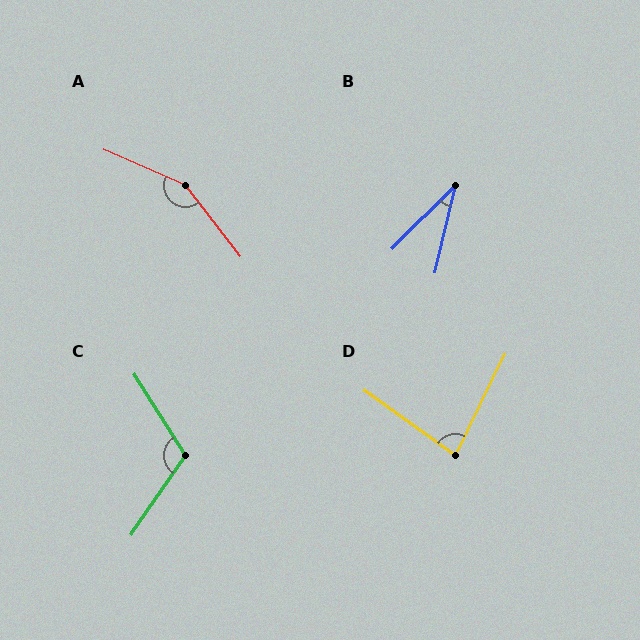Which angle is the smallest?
B, at approximately 32 degrees.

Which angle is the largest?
A, at approximately 151 degrees.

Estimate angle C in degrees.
Approximately 114 degrees.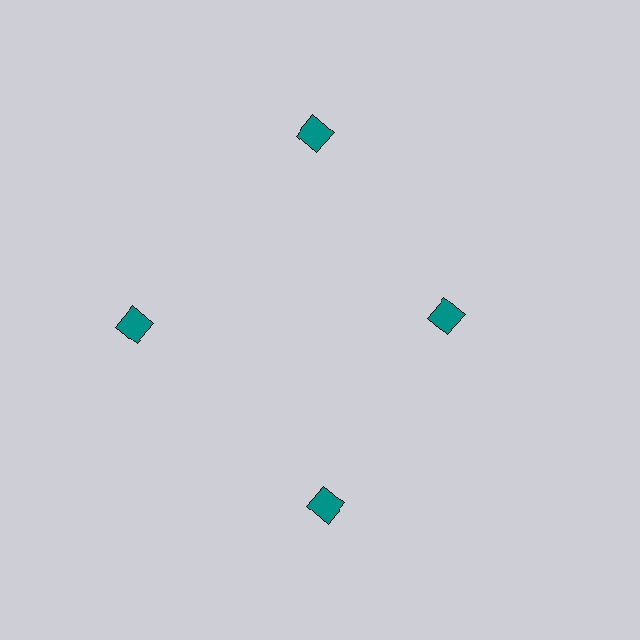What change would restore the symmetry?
The symmetry would be restored by moving it outward, back onto the ring so that all 4 diamonds sit at equal angles and equal distance from the center.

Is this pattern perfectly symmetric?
No. The 4 teal diamonds are arranged in a ring, but one element near the 3 o'clock position is pulled inward toward the center, breaking the 4-fold rotational symmetry.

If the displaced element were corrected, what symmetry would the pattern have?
It would have 4-fold rotational symmetry — the pattern would map onto itself every 90 degrees.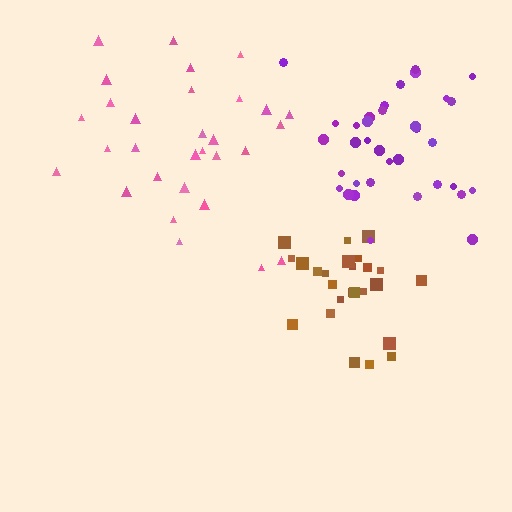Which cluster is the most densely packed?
Brown.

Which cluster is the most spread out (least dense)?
Pink.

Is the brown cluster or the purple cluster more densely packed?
Brown.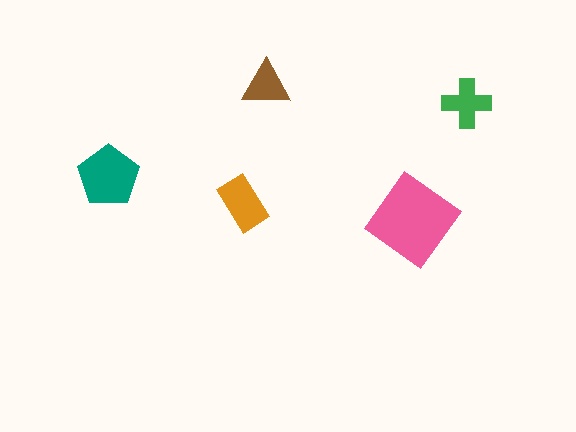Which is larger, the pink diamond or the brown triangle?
The pink diamond.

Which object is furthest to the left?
The teal pentagon is leftmost.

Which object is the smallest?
The brown triangle.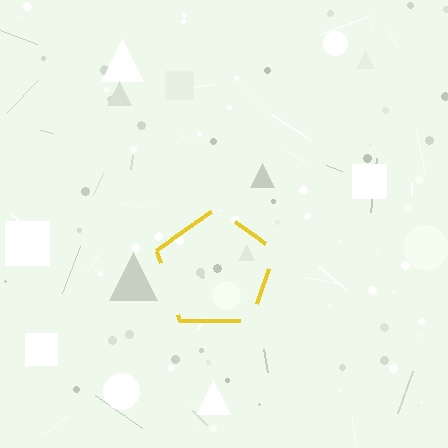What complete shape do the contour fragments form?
The contour fragments form a pentagon.